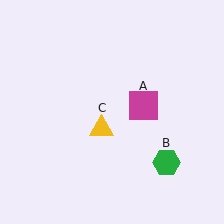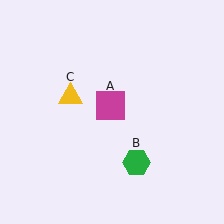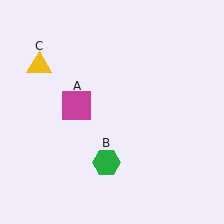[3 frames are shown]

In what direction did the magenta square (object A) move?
The magenta square (object A) moved left.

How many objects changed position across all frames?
3 objects changed position: magenta square (object A), green hexagon (object B), yellow triangle (object C).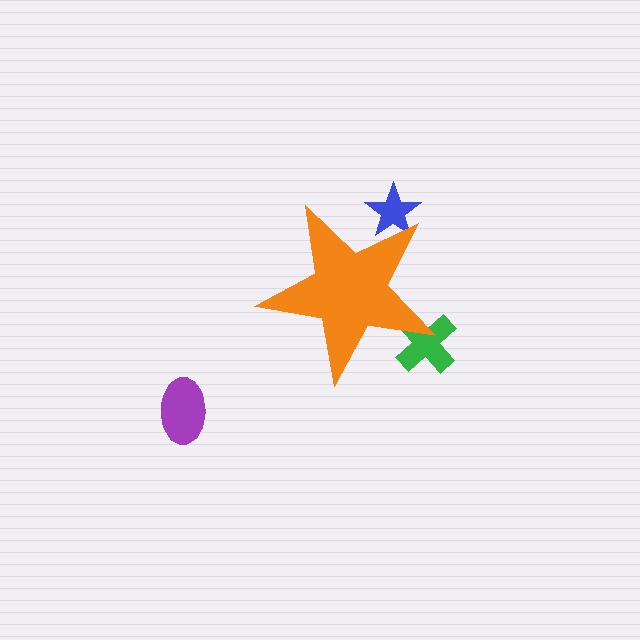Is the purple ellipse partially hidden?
No, the purple ellipse is fully visible.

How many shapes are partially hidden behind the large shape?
2 shapes are partially hidden.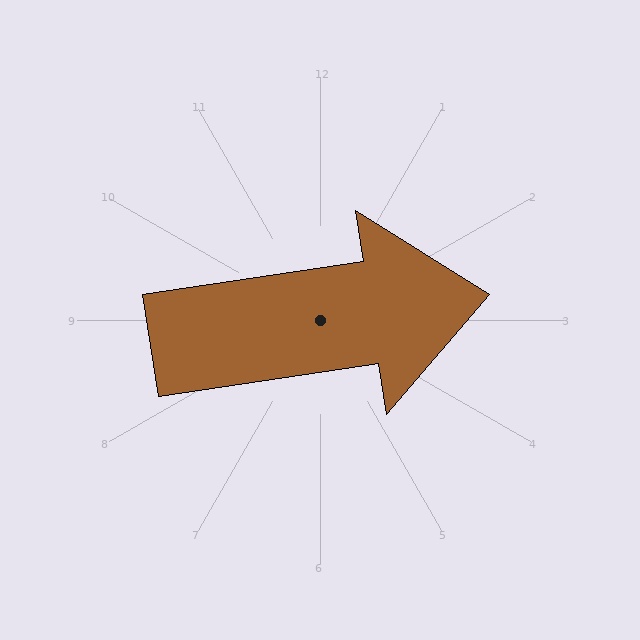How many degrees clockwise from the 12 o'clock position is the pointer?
Approximately 81 degrees.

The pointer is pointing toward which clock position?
Roughly 3 o'clock.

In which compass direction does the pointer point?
East.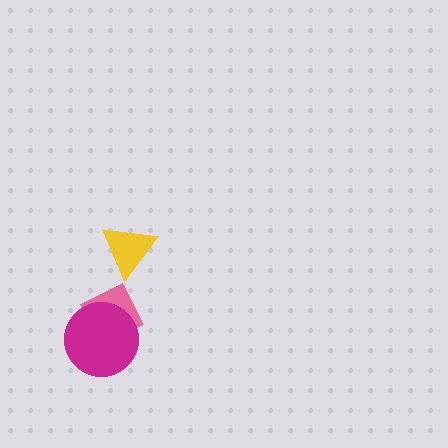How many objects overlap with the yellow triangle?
0 objects overlap with the yellow triangle.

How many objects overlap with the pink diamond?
1 object overlaps with the pink diamond.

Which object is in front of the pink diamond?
The magenta circle is in front of the pink diamond.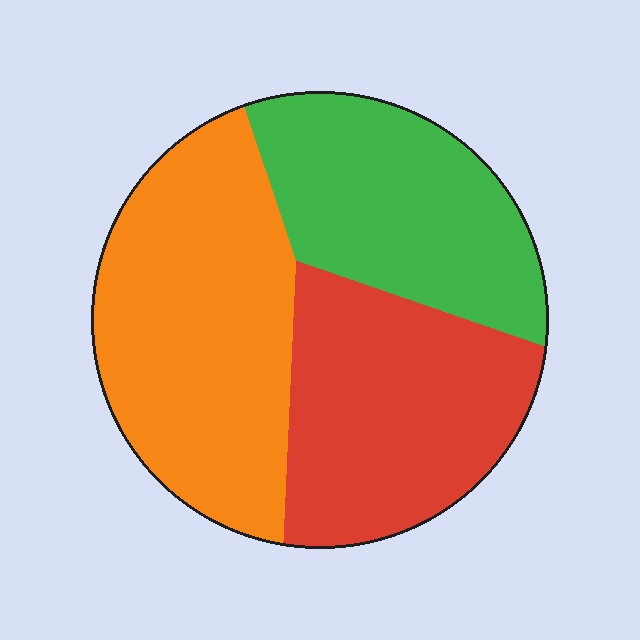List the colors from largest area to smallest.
From largest to smallest: orange, red, green.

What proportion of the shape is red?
Red covers about 30% of the shape.